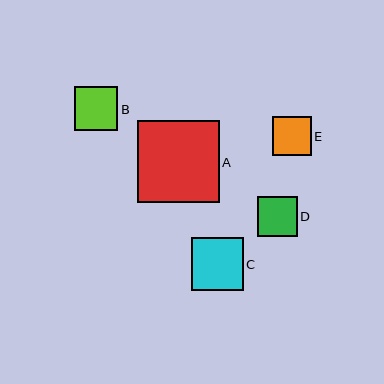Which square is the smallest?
Square E is the smallest with a size of approximately 38 pixels.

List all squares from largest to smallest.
From largest to smallest: A, C, B, D, E.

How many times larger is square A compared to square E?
Square A is approximately 2.1 times the size of square E.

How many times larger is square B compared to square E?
Square B is approximately 1.1 times the size of square E.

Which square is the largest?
Square A is the largest with a size of approximately 82 pixels.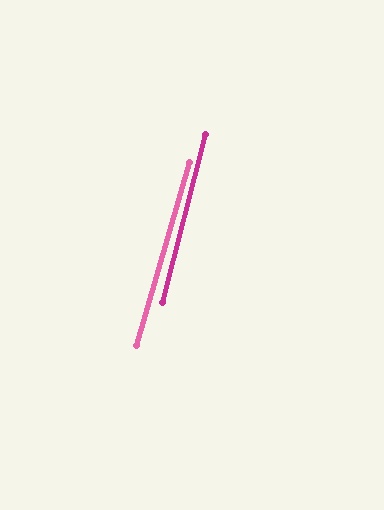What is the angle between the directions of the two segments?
Approximately 2 degrees.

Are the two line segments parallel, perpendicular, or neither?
Parallel — their directions differ by only 1.6°.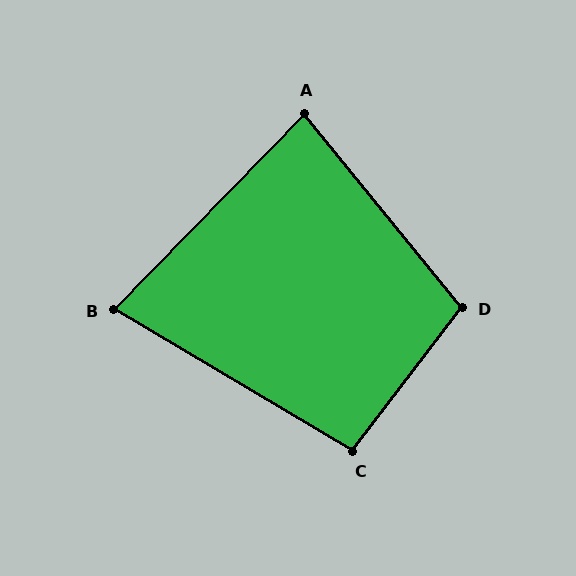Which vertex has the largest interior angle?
D, at approximately 103 degrees.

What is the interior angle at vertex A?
Approximately 83 degrees (acute).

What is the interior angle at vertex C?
Approximately 97 degrees (obtuse).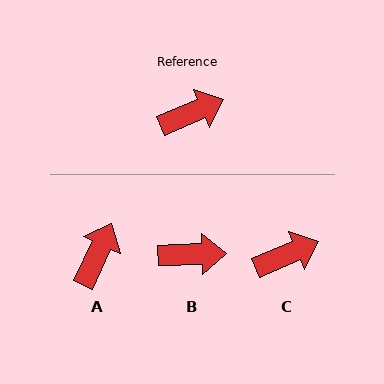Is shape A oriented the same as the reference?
No, it is off by about 42 degrees.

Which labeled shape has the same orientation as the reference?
C.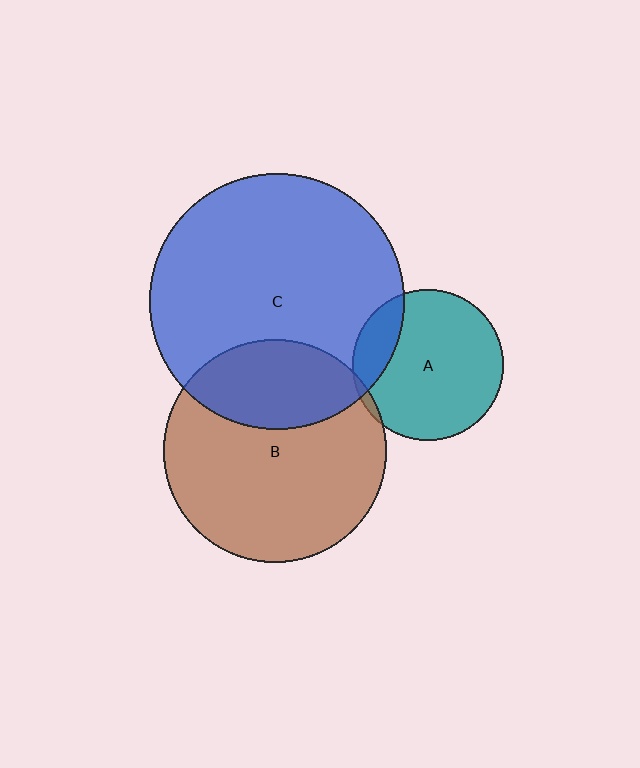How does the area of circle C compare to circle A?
Approximately 2.8 times.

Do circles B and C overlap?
Yes.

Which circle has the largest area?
Circle C (blue).